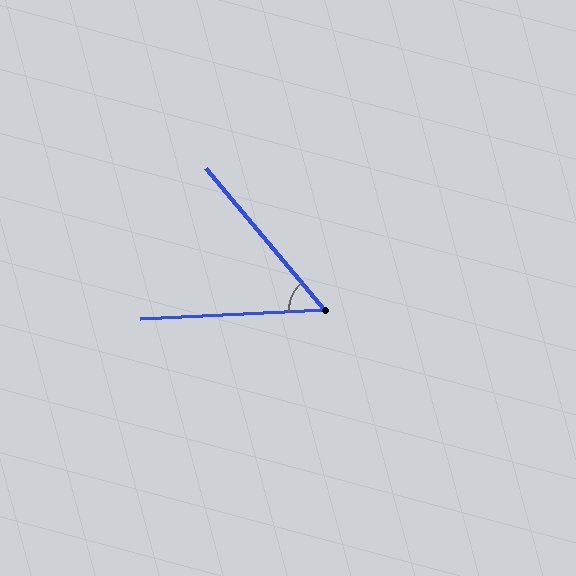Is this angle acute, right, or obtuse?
It is acute.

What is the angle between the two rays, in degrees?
Approximately 53 degrees.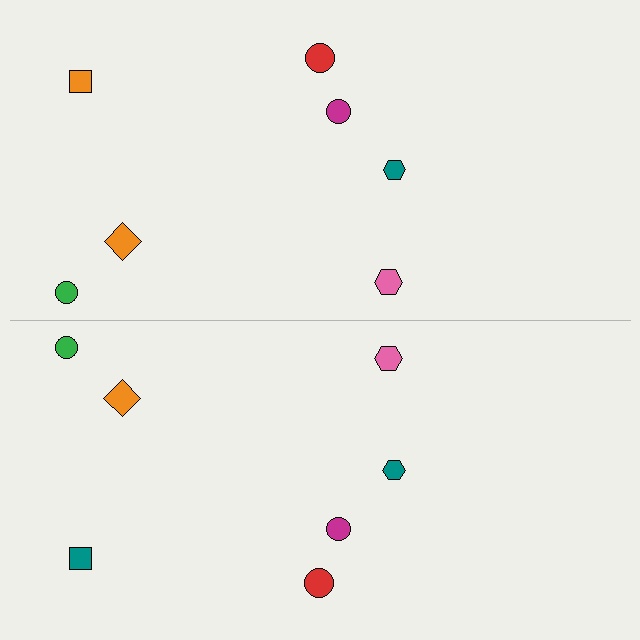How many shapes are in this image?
There are 14 shapes in this image.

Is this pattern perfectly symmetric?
No, the pattern is not perfectly symmetric. The teal square on the bottom side breaks the symmetry — its mirror counterpart is orange.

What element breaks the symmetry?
The teal square on the bottom side breaks the symmetry — its mirror counterpart is orange.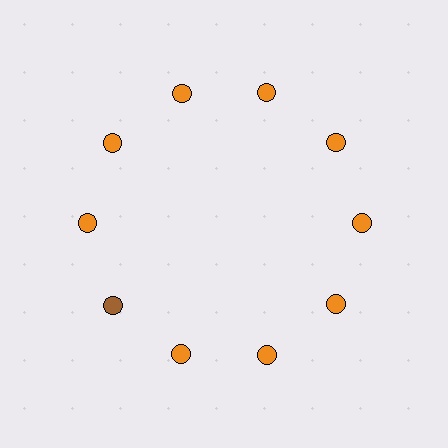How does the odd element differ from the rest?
It has a different color: brown instead of orange.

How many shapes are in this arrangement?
There are 10 shapes arranged in a ring pattern.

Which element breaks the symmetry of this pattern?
The brown circle at roughly the 8 o'clock position breaks the symmetry. All other shapes are orange circles.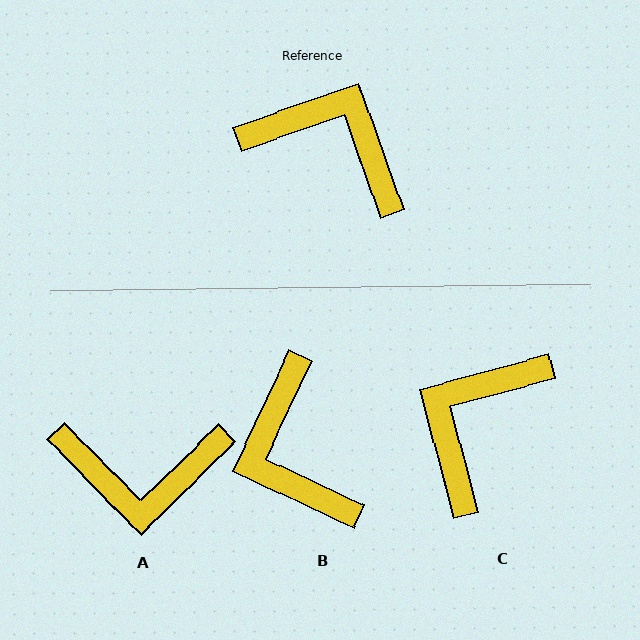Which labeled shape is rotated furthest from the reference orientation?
A, about 155 degrees away.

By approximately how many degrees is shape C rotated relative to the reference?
Approximately 86 degrees counter-clockwise.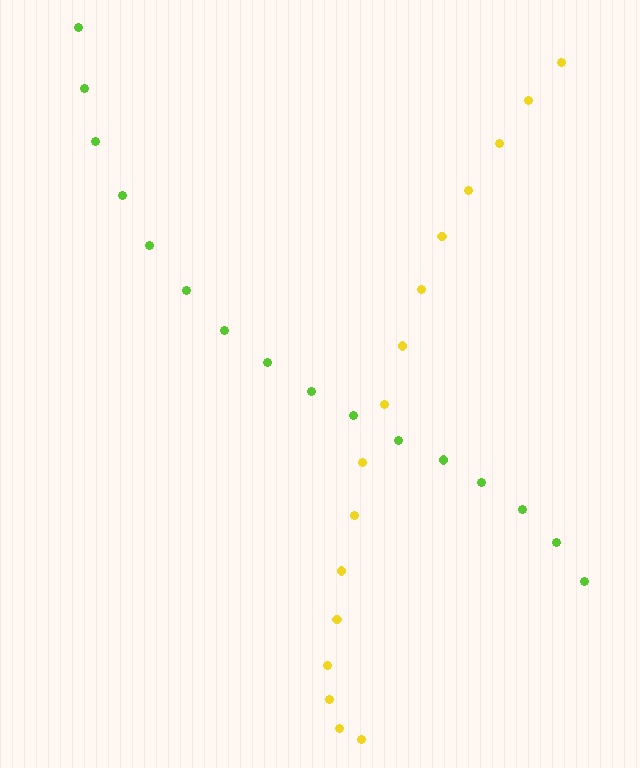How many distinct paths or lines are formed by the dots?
There are 2 distinct paths.